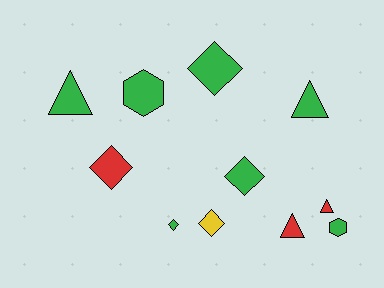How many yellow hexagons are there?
There are no yellow hexagons.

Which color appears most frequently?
Green, with 7 objects.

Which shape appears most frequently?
Diamond, with 5 objects.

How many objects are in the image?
There are 11 objects.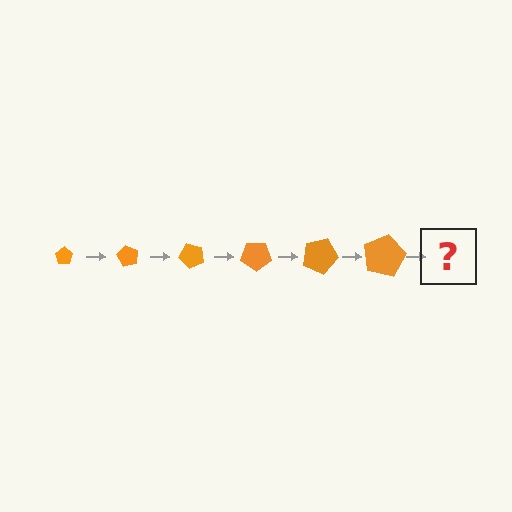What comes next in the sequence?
The next element should be a pentagon, larger than the previous one and rotated 360 degrees from the start.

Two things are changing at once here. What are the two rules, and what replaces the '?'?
The two rules are that the pentagon grows larger each step and it rotates 60 degrees each step. The '?' should be a pentagon, larger than the previous one and rotated 360 degrees from the start.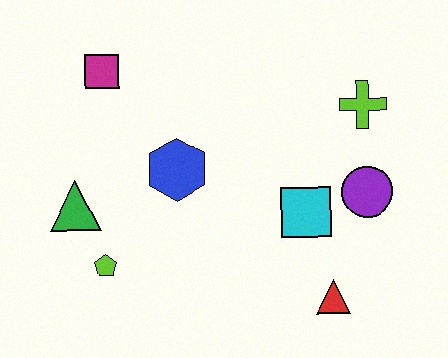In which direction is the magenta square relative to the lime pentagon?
The magenta square is above the lime pentagon.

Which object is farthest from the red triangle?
The magenta square is farthest from the red triangle.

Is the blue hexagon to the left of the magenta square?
No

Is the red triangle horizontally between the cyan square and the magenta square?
No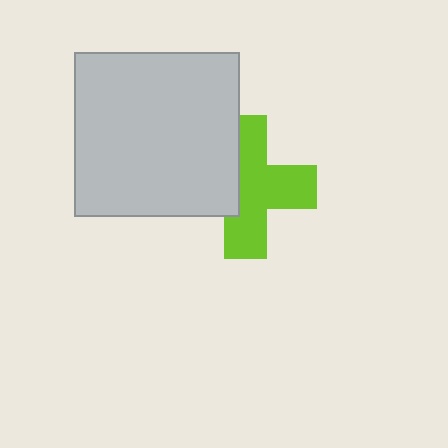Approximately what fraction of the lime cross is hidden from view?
Roughly 36% of the lime cross is hidden behind the light gray square.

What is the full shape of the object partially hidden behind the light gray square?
The partially hidden object is a lime cross.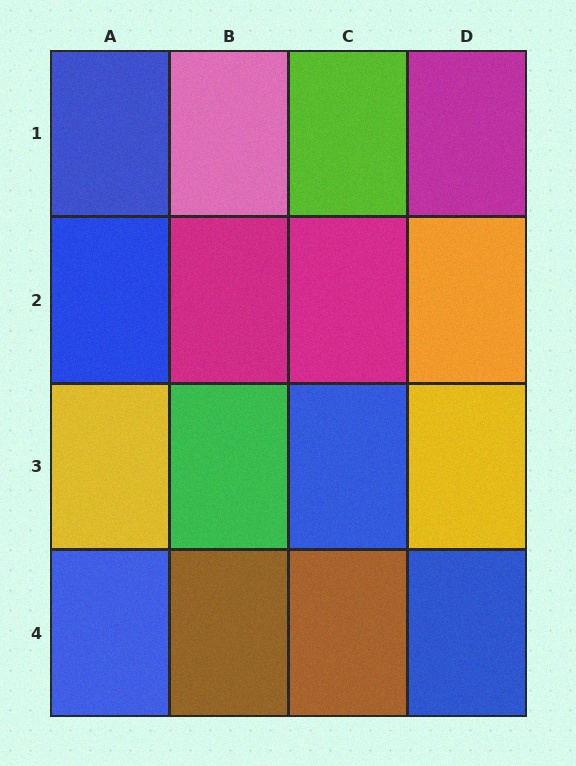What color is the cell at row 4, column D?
Blue.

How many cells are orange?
1 cell is orange.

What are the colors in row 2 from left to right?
Blue, magenta, magenta, orange.